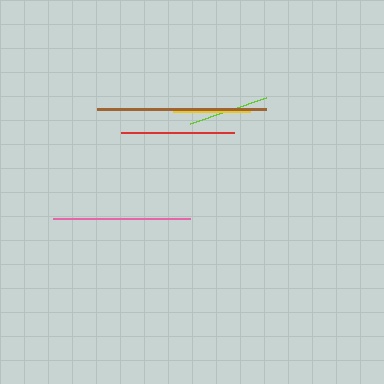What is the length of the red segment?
The red segment is approximately 113 pixels long.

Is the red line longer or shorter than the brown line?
The brown line is longer than the red line.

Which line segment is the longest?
The brown line is the longest at approximately 168 pixels.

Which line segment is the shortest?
The yellow line is the shortest at approximately 77 pixels.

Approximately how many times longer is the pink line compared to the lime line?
The pink line is approximately 1.7 times the length of the lime line.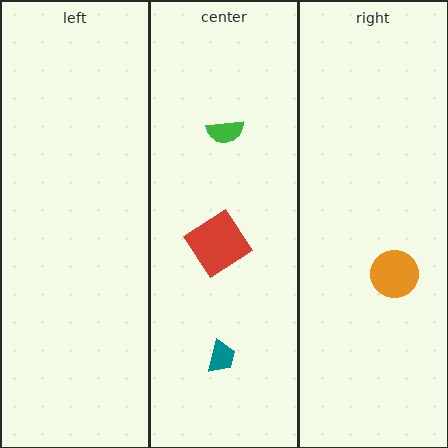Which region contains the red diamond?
The center region.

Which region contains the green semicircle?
The center region.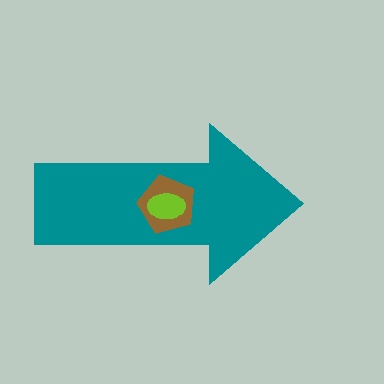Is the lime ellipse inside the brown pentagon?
Yes.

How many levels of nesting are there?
3.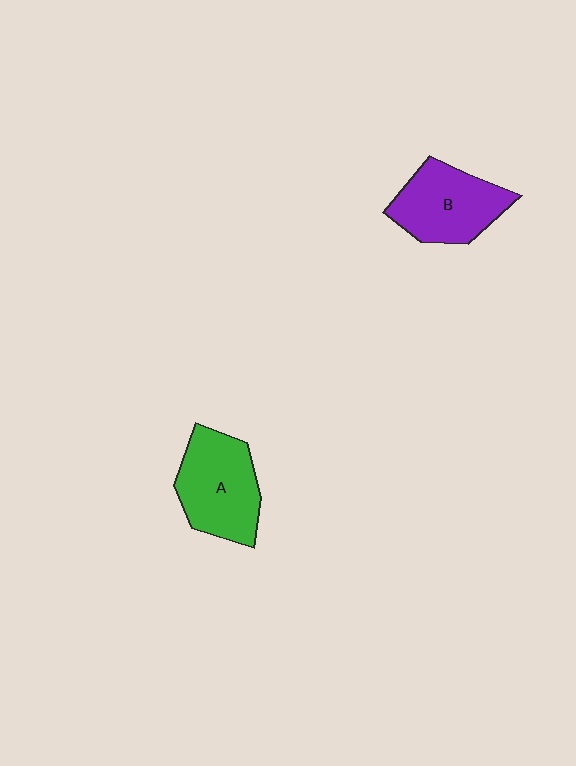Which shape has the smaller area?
Shape B (purple).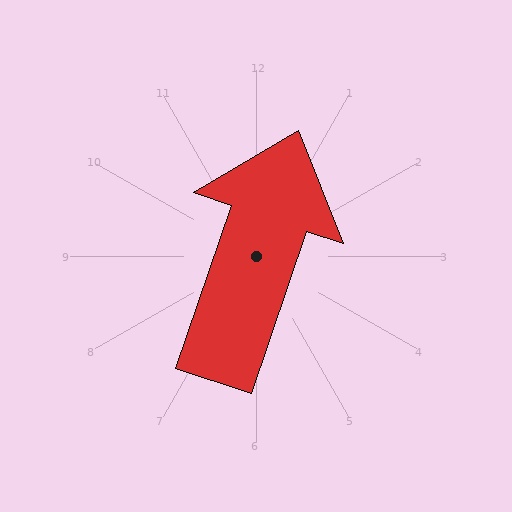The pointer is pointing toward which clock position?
Roughly 1 o'clock.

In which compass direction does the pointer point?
North.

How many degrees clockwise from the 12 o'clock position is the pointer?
Approximately 19 degrees.